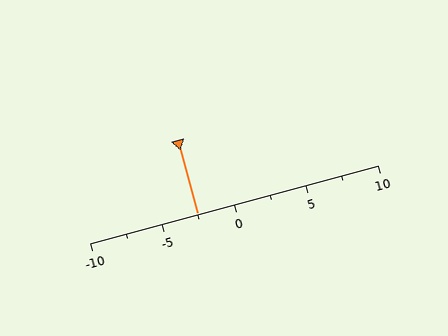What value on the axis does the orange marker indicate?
The marker indicates approximately -2.5.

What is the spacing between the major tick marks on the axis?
The major ticks are spaced 5 apart.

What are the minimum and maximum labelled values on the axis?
The axis runs from -10 to 10.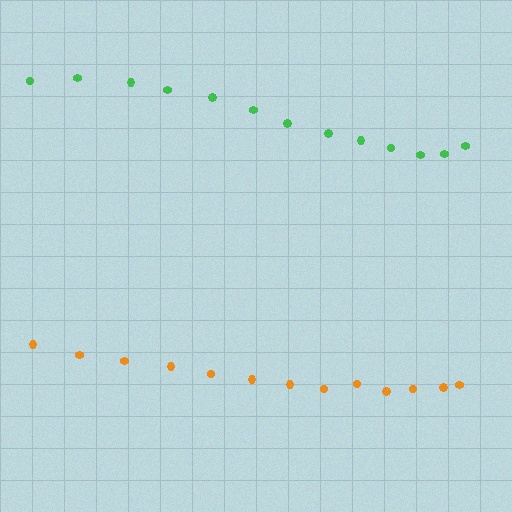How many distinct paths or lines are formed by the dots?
There are 2 distinct paths.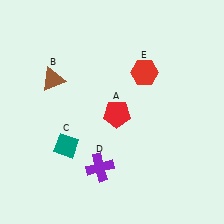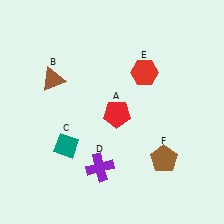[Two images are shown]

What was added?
A brown pentagon (F) was added in Image 2.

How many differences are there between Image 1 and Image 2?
There is 1 difference between the two images.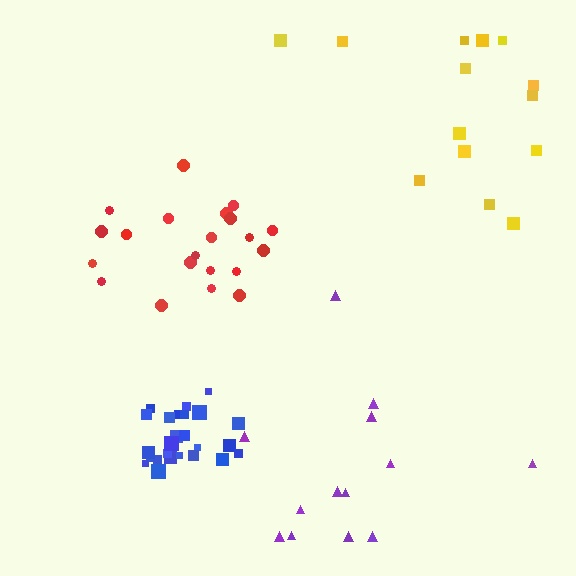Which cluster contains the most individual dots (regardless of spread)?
Blue (27).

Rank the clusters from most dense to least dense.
blue, red, yellow, purple.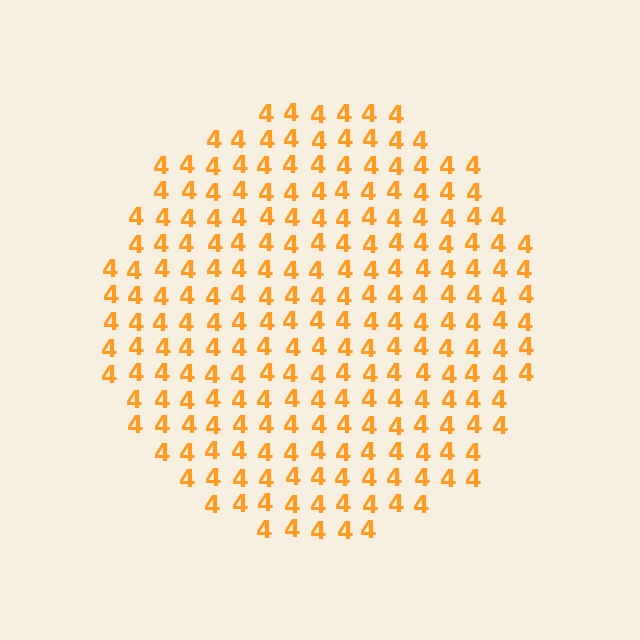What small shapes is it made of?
It is made of small digit 4's.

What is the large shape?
The large shape is a circle.